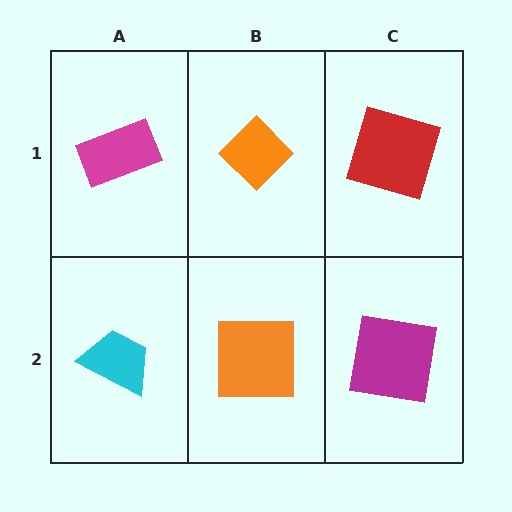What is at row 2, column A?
A cyan trapezoid.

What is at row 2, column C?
A magenta square.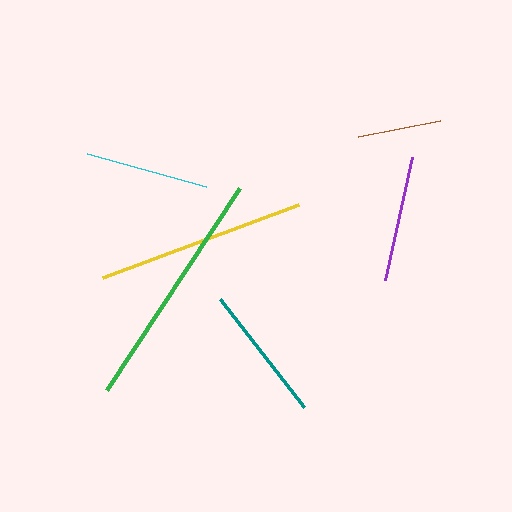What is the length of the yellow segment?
The yellow segment is approximately 209 pixels long.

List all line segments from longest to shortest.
From longest to shortest: green, yellow, teal, purple, cyan, brown.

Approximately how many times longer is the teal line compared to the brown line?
The teal line is approximately 1.6 times the length of the brown line.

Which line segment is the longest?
The green line is the longest at approximately 242 pixels.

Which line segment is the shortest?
The brown line is the shortest at approximately 84 pixels.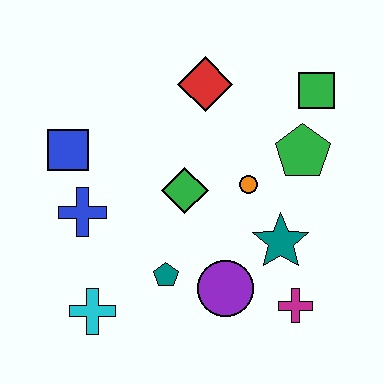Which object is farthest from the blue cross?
The green square is farthest from the blue cross.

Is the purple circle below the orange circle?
Yes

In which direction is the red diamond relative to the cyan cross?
The red diamond is above the cyan cross.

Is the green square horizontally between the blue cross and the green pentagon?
No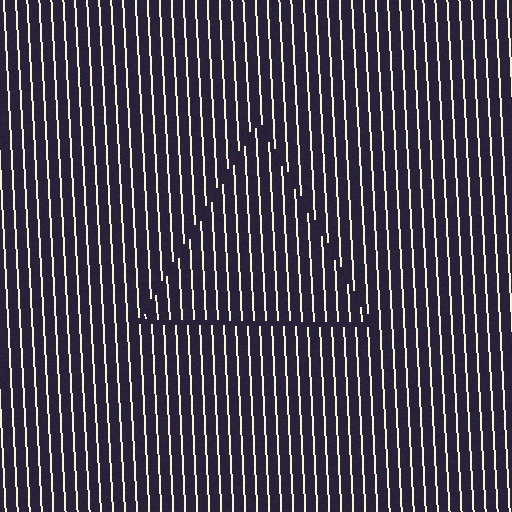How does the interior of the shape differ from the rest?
The interior of the shape contains the same grating, shifted by half a period — the contour is defined by the phase discontinuity where line-ends from the inner and outer gratings abut.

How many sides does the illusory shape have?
3 sides — the line-ends trace a triangle.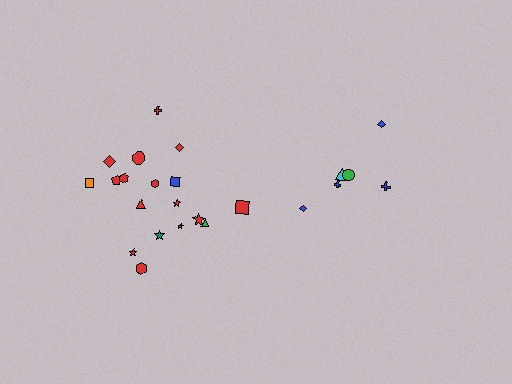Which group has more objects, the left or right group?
The left group.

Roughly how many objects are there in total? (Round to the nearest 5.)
Roughly 25 objects in total.